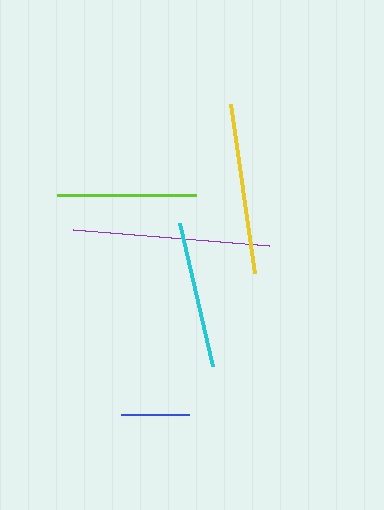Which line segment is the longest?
The purple line is the longest at approximately 196 pixels.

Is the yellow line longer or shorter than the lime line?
The yellow line is longer than the lime line.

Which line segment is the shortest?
The blue line is the shortest at approximately 68 pixels.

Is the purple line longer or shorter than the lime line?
The purple line is longer than the lime line.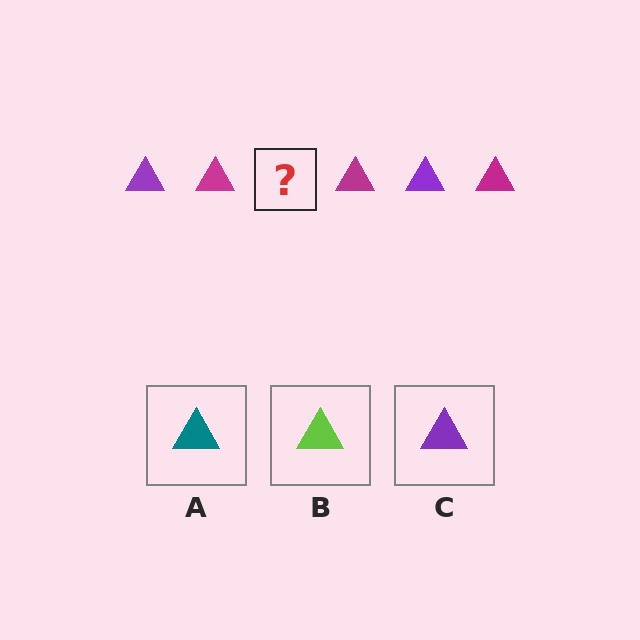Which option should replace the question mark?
Option C.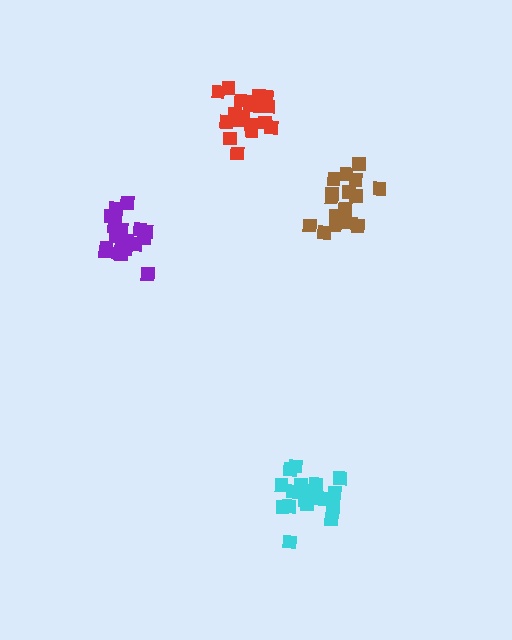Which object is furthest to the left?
The purple cluster is leftmost.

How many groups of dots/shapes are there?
There are 4 groups.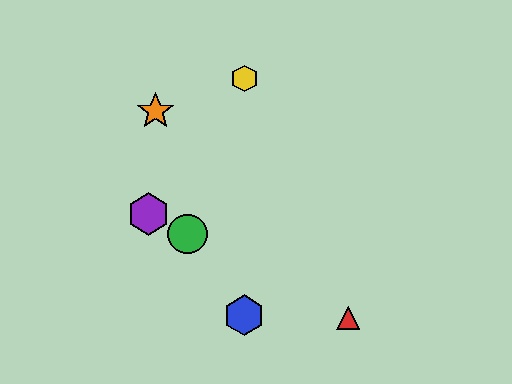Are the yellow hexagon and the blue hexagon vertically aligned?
Yes, both are at x≈244.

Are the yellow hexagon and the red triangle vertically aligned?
No, the yellow hexagon is at x≈244 and the red triangle is at x≈348.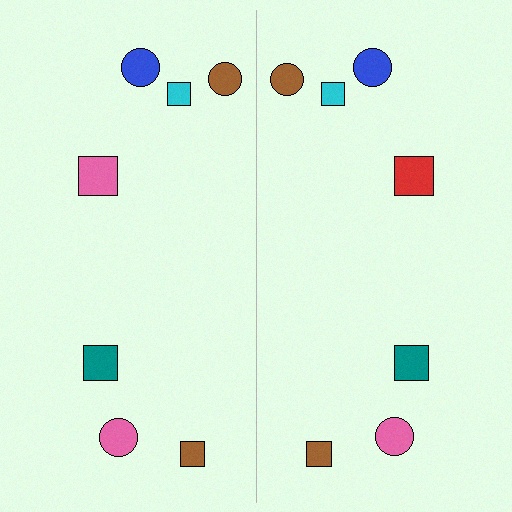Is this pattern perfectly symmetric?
No, the pattern is not perfectly symmetric. The red square on the right side breaks the symmetry — its mirror counterpart is pink.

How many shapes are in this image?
There are 14 shapes in this image.